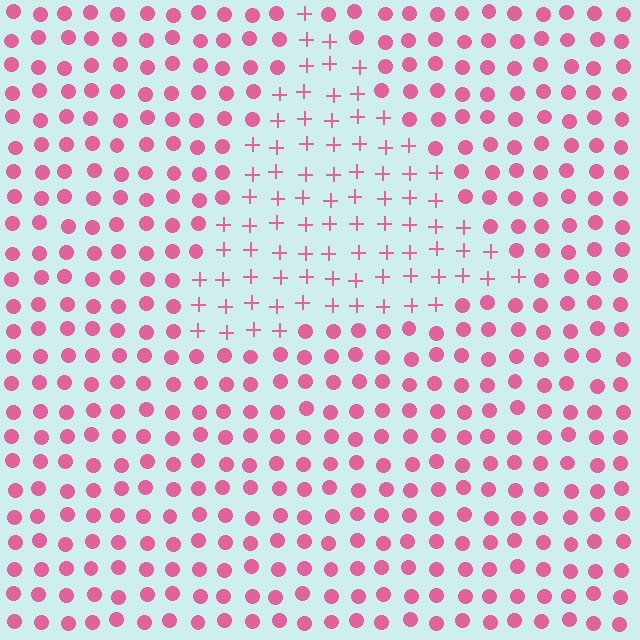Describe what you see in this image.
The image is filled with small pink elements arranged in a uniform grid. A triangle-shaped region contains plus signs, while the surrounding area contains circles. The boundary is defined purely by the change in element shape.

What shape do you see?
I see a triangle.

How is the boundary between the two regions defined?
The boundary is defined by a change in element shape: plus signs inside vs. circles outside. All elements share the same color and spacing.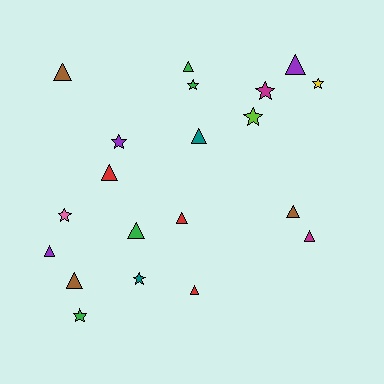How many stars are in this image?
There are 8 stars.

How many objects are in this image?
There are 20 objects.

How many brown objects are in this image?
There are 3 brown objects.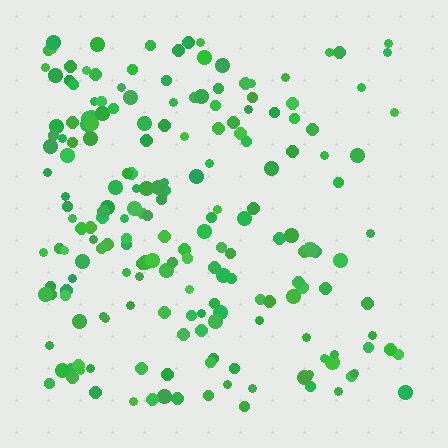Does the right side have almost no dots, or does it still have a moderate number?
Still a moderate number, just noticeably fewer than the left.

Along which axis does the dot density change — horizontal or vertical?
Horizontal.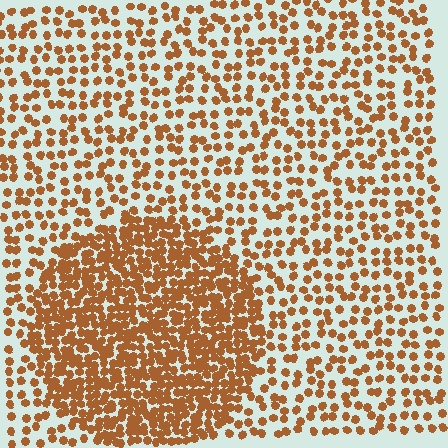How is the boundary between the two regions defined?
The boundary is defined by a change in element density (approximately 2.3x ratio). All elements are the same color, size, and shape.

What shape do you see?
I see a circle.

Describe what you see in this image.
The image contains small brown elements arranged at two different densities. A circle-shaped region is visible where the elements are more densely packed than the surrounding area.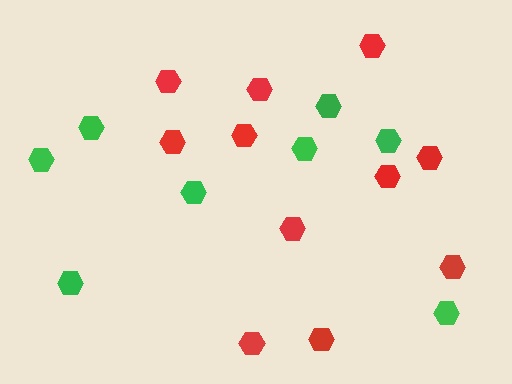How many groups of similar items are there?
There are 2 groups: one group of green hexagons (8) and one group of red hexagons (11).